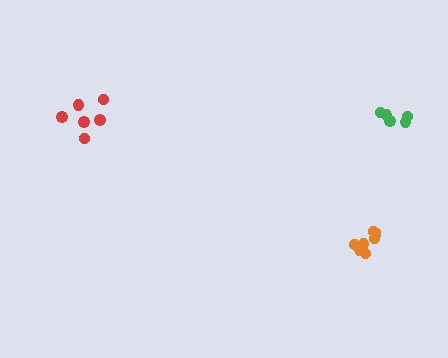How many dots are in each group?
Group 1: 6 dots, Group 2: 8 dots, Group 3: 5 dots (19 total).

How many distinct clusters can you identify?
There are 3 distinct clusters.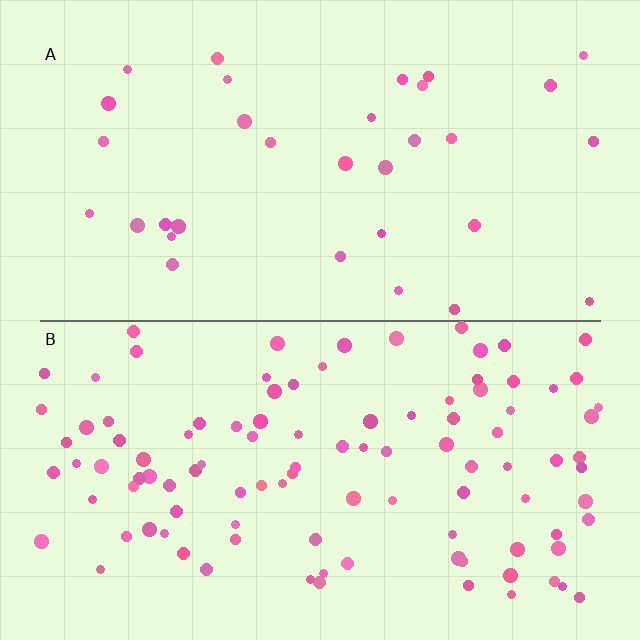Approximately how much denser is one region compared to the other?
Approximately 3.2× — region B over region A.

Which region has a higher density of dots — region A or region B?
B (the bottom).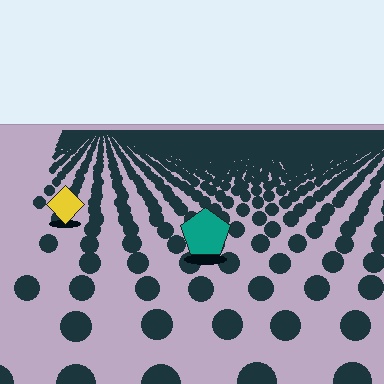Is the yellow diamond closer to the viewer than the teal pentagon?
No. The teal pentagon is closer — you can tell from the texture gradient: the ground texture is coarser near it.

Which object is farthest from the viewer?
The yellow diamond is farthest from the viewer. It appears smaller and the ground texture around it is denser.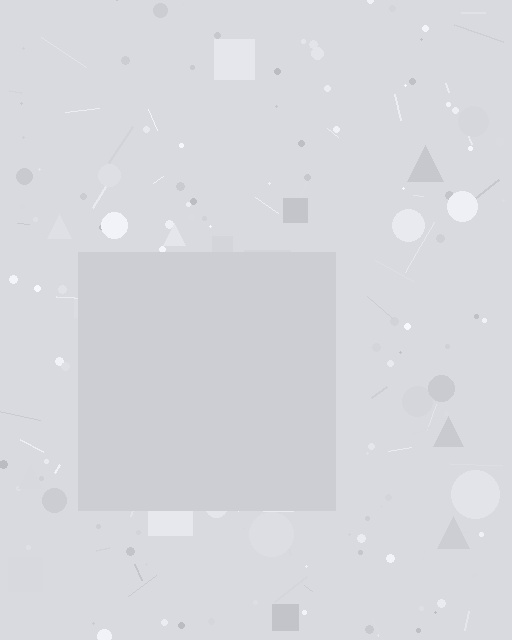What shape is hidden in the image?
A square is hidden in the image.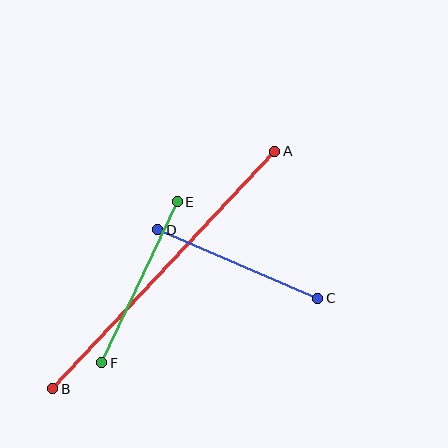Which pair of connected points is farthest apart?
Points A and B are farthest apart.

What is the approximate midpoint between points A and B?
The midpoint is at approximately (164, 270) pixels.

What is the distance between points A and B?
The distance is approximately 325 pixels.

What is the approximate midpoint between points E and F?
The midpoint is at approximately (139, 282) pixels.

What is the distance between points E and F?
The distance is approximately 178 pixels.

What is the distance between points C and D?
The distance is approximately 174 pixels.